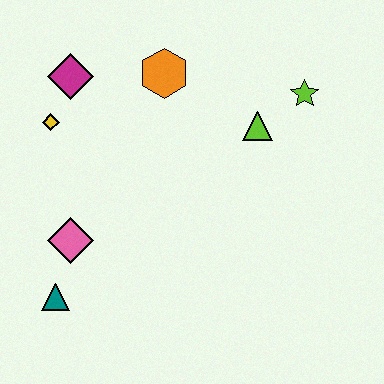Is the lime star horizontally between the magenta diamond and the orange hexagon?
No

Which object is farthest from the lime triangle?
The teal triangle is farthest from the lime triangle.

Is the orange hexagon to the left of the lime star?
Yes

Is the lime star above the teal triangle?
Yes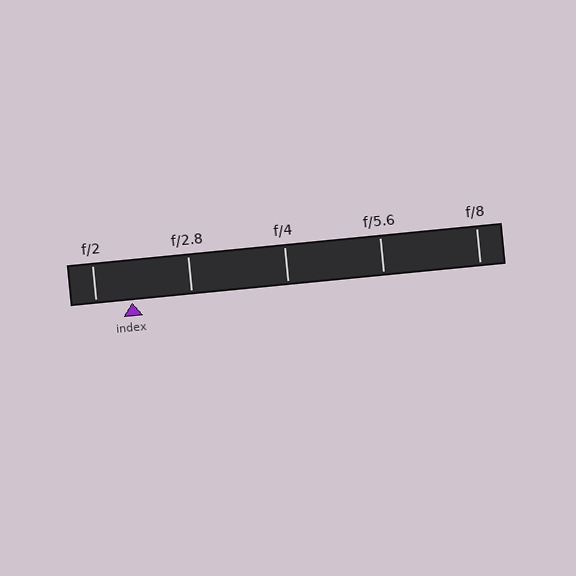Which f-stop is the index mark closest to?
The index mark is closest to f/2.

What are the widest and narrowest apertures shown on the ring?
The widest aperture shown is f/2 and the narrowest is f/8.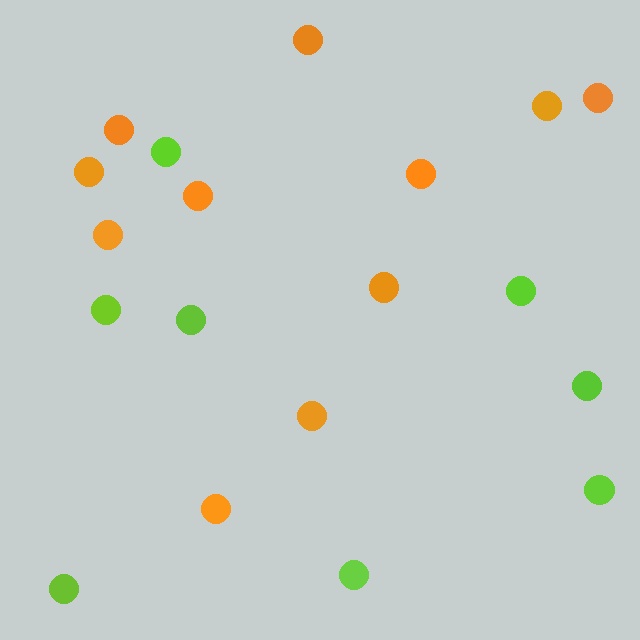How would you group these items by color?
There are 2 groups: one group of orange circles (11) and one group of lime circles (8).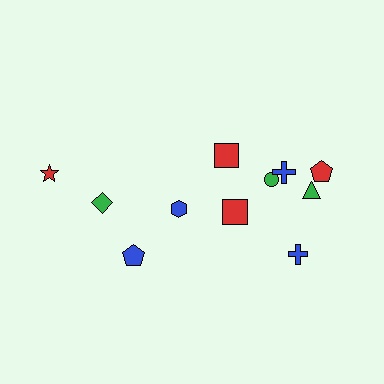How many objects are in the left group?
There are 4 objects.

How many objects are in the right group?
There are 7 objects.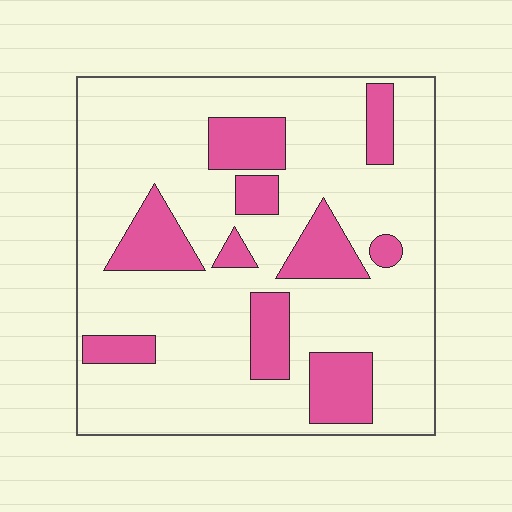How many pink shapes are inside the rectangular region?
10.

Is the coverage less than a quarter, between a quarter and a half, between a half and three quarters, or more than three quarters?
Less than a quarter.